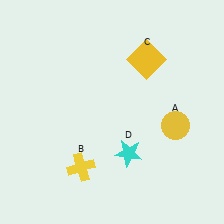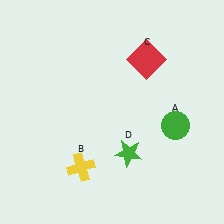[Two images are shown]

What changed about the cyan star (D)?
In Image 1, D is cyan. In Image 2, it changed to green.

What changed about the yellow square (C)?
In Image 1, C is yellow. In Image 2, it changed to red.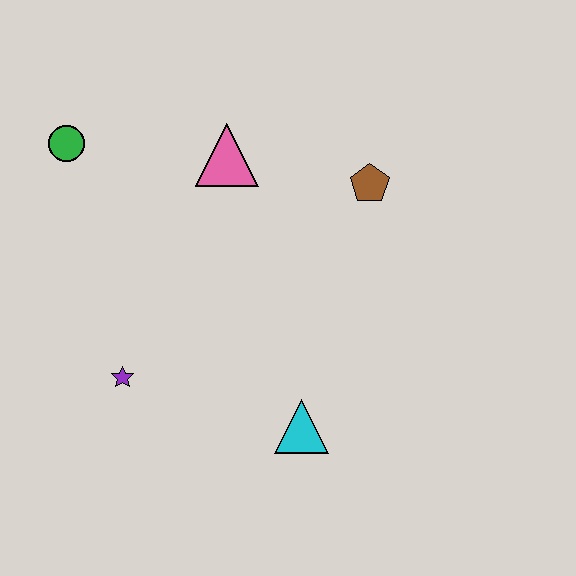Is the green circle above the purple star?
Yes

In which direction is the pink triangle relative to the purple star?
The pink triangle is above the purple star.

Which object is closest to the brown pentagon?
The pink triangle is closest to the brown pentagon.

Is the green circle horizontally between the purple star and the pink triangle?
No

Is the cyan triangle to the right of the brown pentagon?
No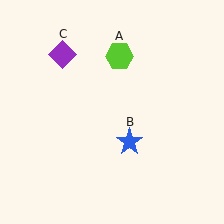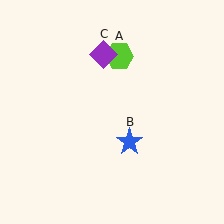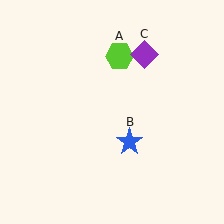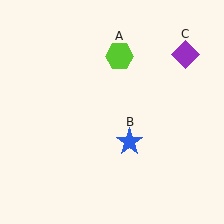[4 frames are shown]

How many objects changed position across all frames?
1 object changed position: purple diamond (object C).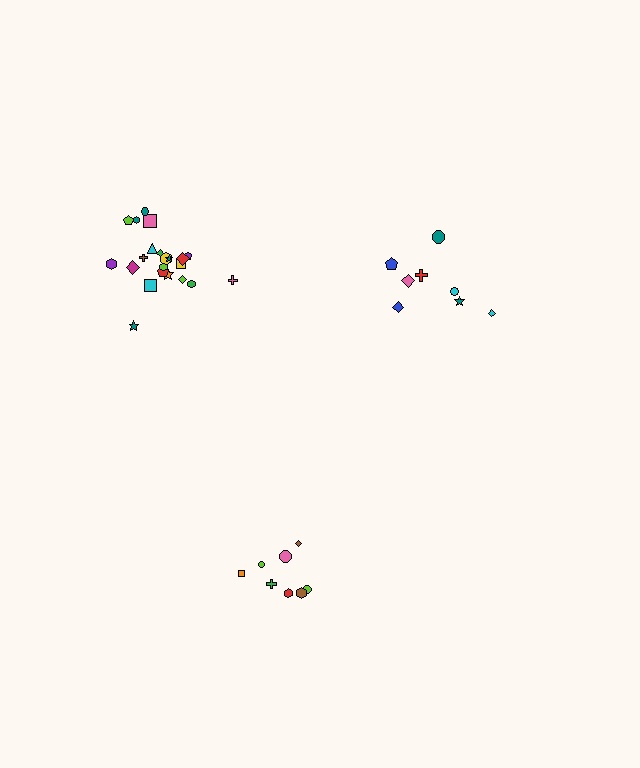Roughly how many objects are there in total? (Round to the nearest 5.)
Roughly 40 objects in total.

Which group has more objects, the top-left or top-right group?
The top-left group.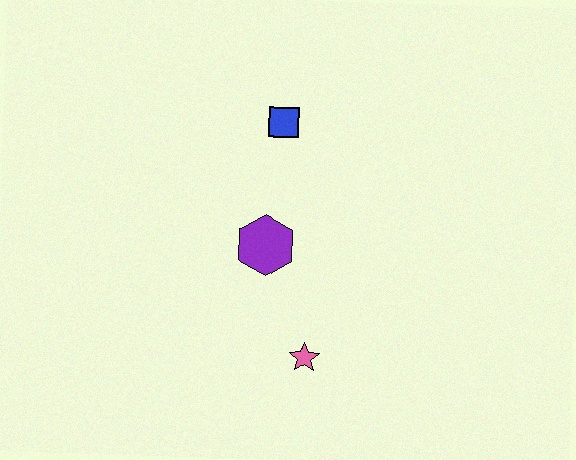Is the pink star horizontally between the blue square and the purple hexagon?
No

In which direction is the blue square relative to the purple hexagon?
The blue square is above the purple hexagon.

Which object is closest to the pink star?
The purple hexagon is closest to the pink star.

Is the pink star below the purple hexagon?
Yes